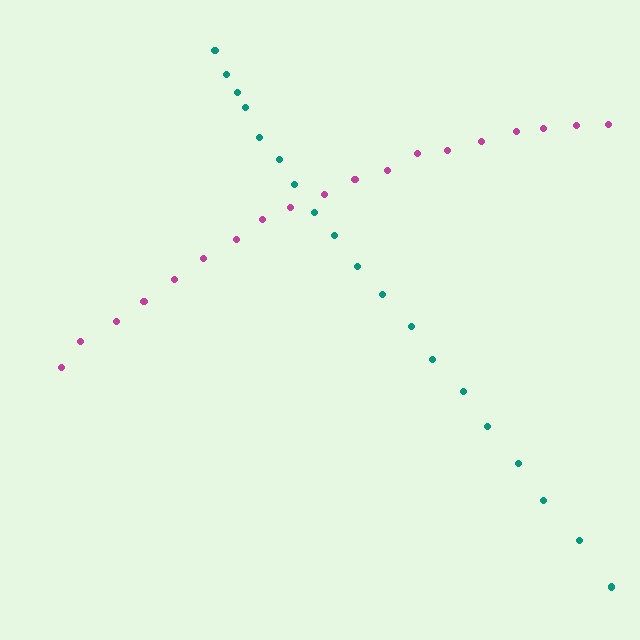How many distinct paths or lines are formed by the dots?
There are 2 distinct paths.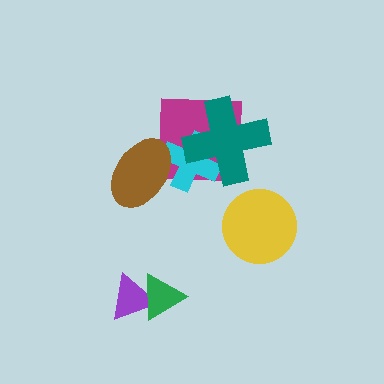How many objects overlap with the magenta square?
3 objects overlap with the magenta square.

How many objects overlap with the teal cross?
2 objects overlap with the teal cross.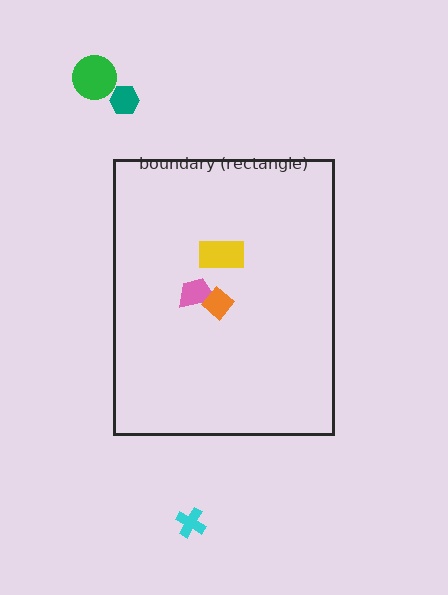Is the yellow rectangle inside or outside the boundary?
Inside.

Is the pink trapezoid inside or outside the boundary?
Inside.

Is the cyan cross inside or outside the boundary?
Outside.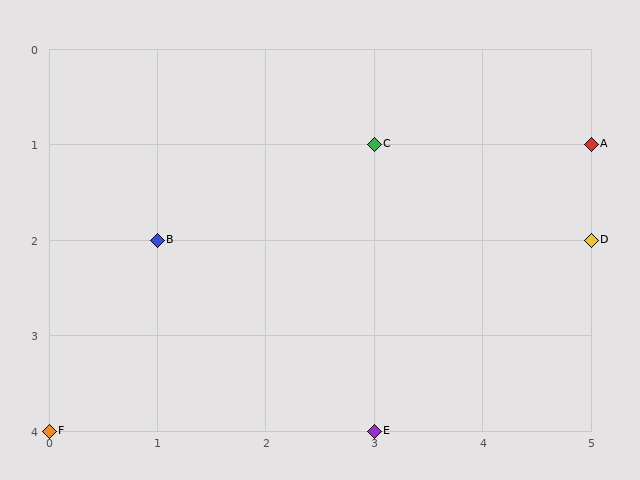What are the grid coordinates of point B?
Point B is at grid coordinates (1, 2).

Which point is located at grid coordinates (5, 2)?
Point D is at (5, 2).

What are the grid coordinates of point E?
Point E is at grid coordinates (3, 4).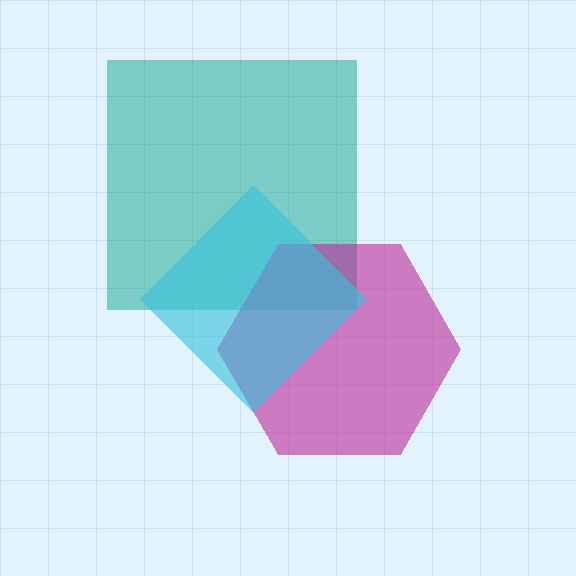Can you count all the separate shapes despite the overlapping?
Yes, there are 3 separate shapes.